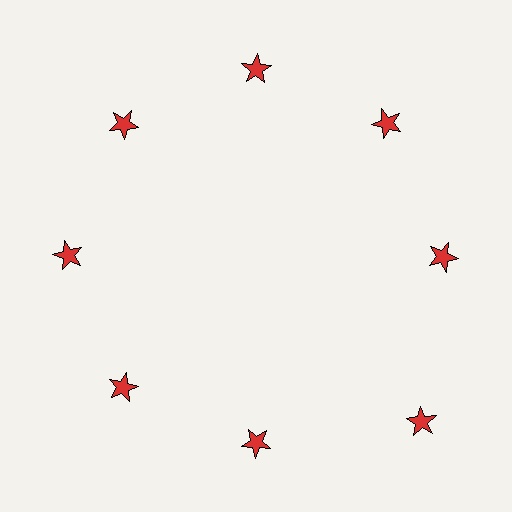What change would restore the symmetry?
The symmetry would be restored by moving it inward, back onto the ring so that all 8 stars sit at equal angles and equal distance from the center.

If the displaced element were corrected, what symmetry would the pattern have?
It would have 8-fold rotational symmetry — the pattern would map onto itself every 45 degrees.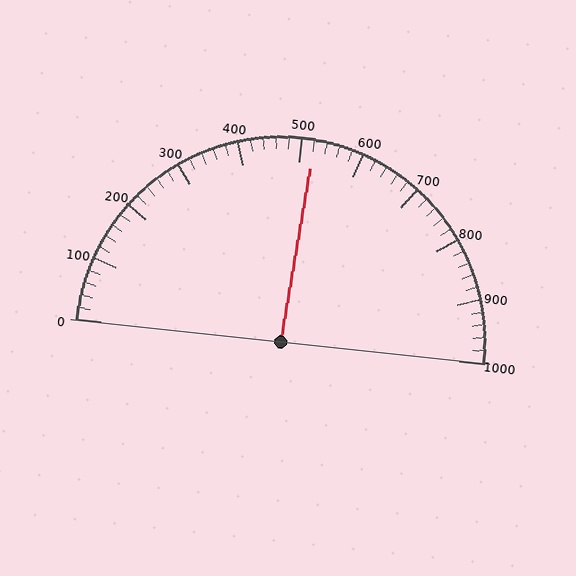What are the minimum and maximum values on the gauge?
The gauge ranges from 0 to 1000.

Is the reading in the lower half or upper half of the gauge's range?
The reading is in the upper half of the range (0 to 1000).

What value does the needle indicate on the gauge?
The needle indicates approximately 520.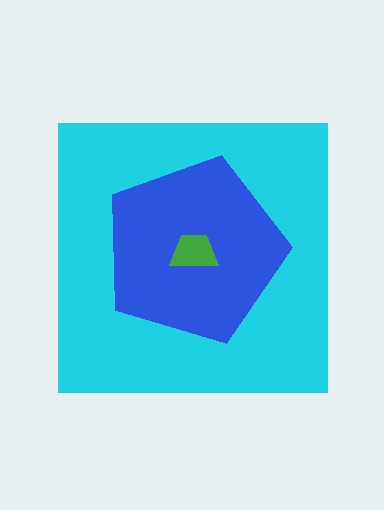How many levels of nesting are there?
3.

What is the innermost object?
The green trapezoid.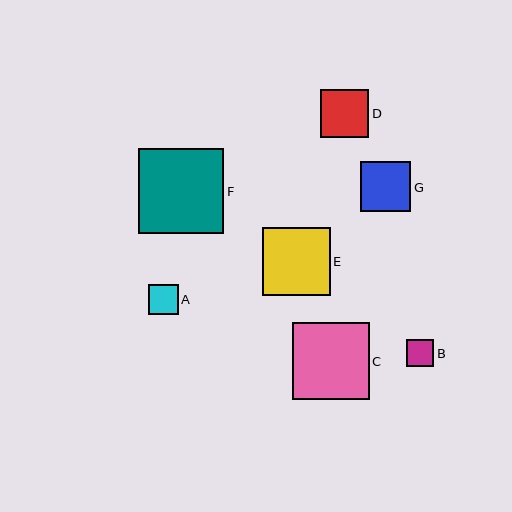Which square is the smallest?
Square B is the smallest with a size of approximately 27 pixels.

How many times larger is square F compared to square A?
Square F is approximately 2.9 times the size of square A.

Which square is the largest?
Square F is the largest with a size of approximately 85 pixels.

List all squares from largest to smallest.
From largest to smallest: F, C, E, G, D, A, B.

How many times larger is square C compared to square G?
Square C is approximately 1.5 times the size of square G.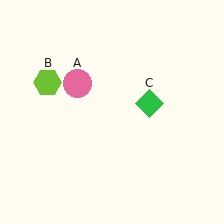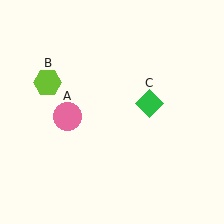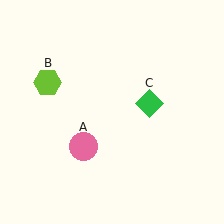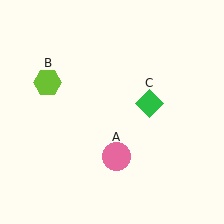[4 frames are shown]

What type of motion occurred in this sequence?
The pink circle (object A) rotated counterclockwise around the center of the scene.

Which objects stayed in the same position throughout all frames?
Lime hexagon (object B) and green diamond (object C) remained stationary.